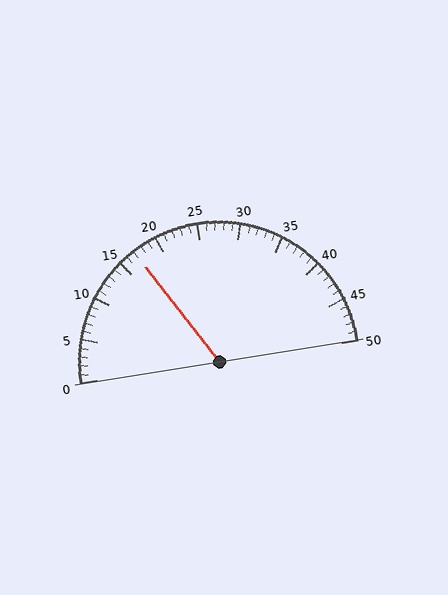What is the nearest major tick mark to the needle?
The nearest major tick mark is 15.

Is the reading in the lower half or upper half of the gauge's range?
The reading is in the lower half of the range (0 to 50).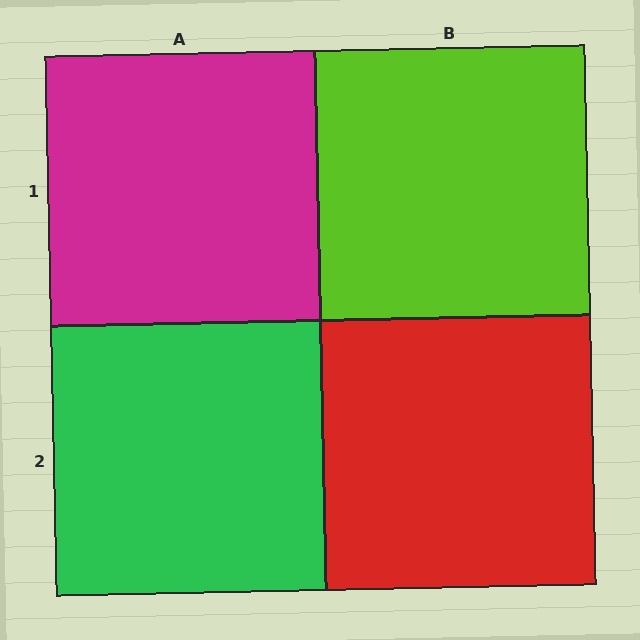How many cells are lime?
1 cell is lime.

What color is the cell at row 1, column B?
Lime.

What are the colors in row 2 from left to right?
Green, red.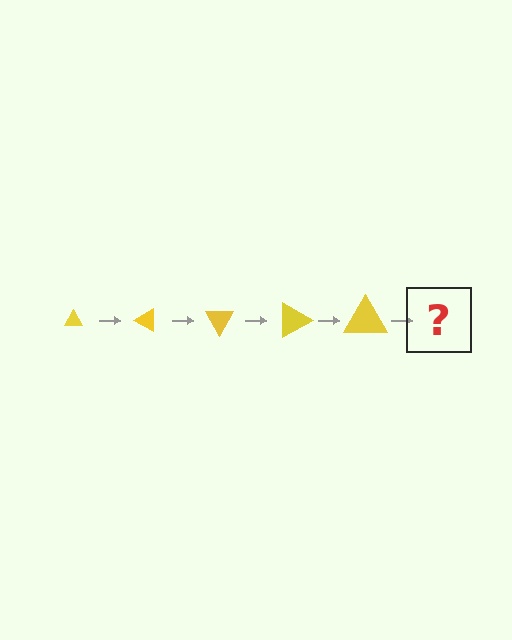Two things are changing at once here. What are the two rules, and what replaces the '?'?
The two rules are that the triangle grows larger each step and it rotates 30 degrees each step. The '?' should be a triangle, larger than the previous one and rotated 150 degrees from the start.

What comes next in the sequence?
The next element should be a triangle, larger than the previous one and rotated 150 degrees from the start.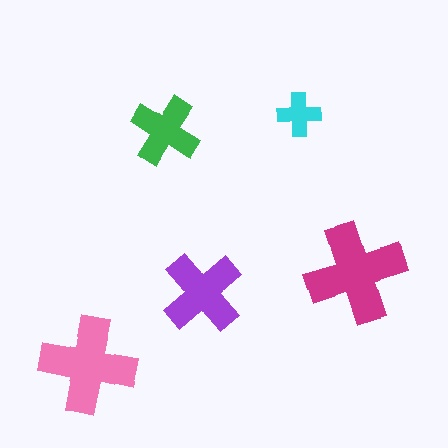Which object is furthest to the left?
The pink cross is leftmost.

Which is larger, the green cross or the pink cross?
The pink one.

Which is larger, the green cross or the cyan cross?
The green one.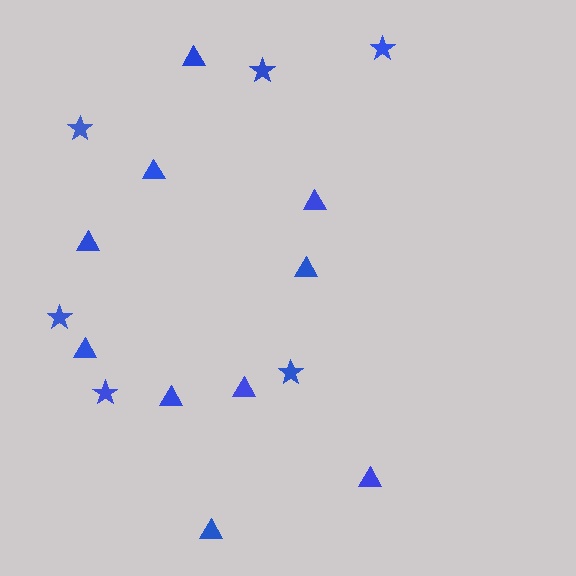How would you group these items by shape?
There are 2 groups: one group of triangles (10) and one group of stars (6).